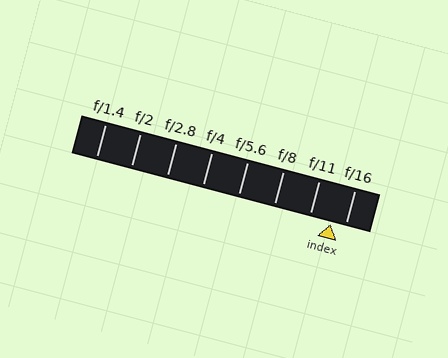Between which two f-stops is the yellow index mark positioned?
The index mark is between f/11 and f/16.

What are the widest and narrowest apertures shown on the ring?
The widest aperture shown is f/1.4 and the narrowest is f/16.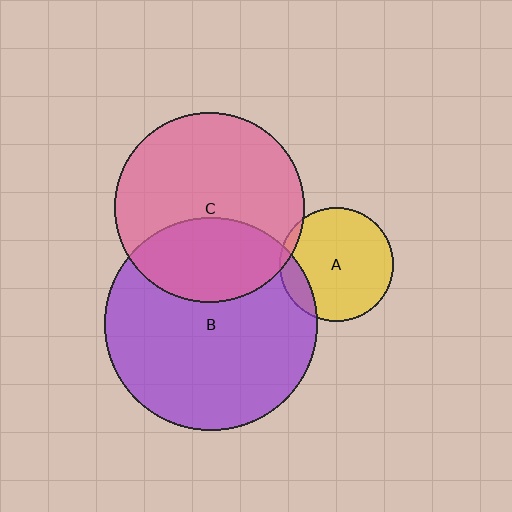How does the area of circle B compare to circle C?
Approximately 1.3 times.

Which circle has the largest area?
Circle B (purple).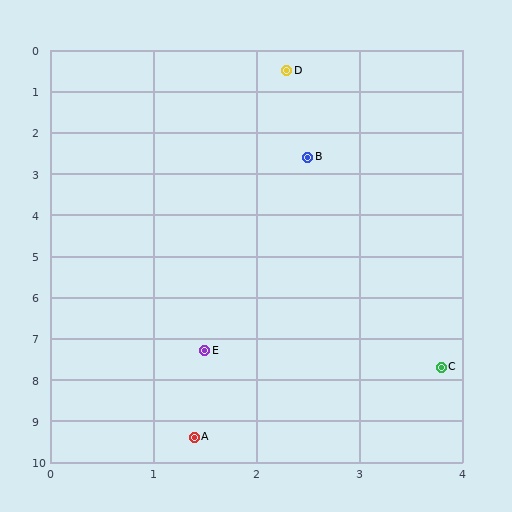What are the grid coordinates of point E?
Point E is at approximately (1.5, 7.3).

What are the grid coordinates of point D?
Point D is at approximately (2.3, 0.5).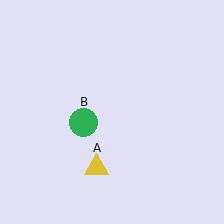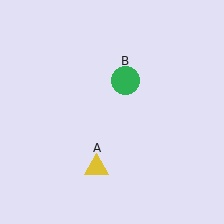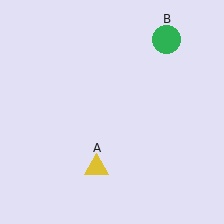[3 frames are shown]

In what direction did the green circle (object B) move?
The green circle (object B) moved up and to the right.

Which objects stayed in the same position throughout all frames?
Yellow triangle (object A) remained stationary.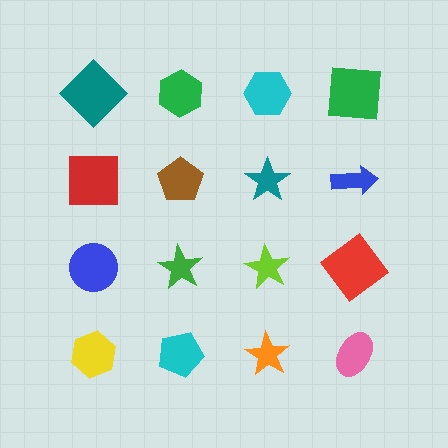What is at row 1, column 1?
A teal diamond.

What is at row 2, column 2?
A brown pentagon.